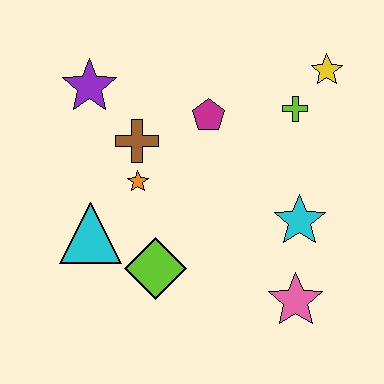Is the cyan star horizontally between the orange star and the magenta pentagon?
No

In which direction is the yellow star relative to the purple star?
The yellow star is to the right of the purple star.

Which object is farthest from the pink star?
The purple star is farthest from the pink star.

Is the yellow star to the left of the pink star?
No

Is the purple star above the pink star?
Yes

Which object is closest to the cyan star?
The pink star is closest to the cyan star.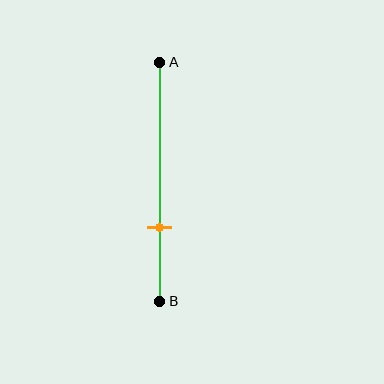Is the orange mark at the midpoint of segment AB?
No, the mark is at about 70% from A, not at the 50% midpoint.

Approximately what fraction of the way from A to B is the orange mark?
The orange mark is approximately 70% of the way from A to B.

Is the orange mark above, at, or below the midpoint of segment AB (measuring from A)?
The orange mark is below the midpoint of segment AB.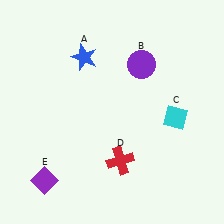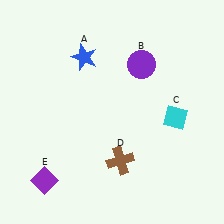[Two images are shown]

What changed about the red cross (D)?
In Image 1, D is red. In Image 2, it changed to brown.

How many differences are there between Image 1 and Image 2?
There is 1 difference between the two images.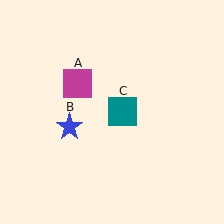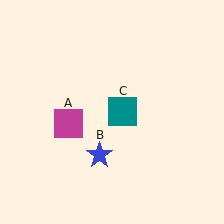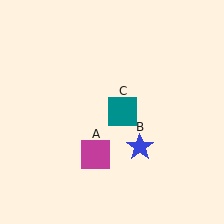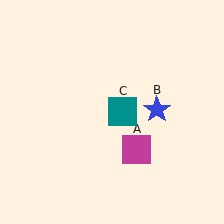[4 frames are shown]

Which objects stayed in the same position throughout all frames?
Teal square (object C) remained stationary.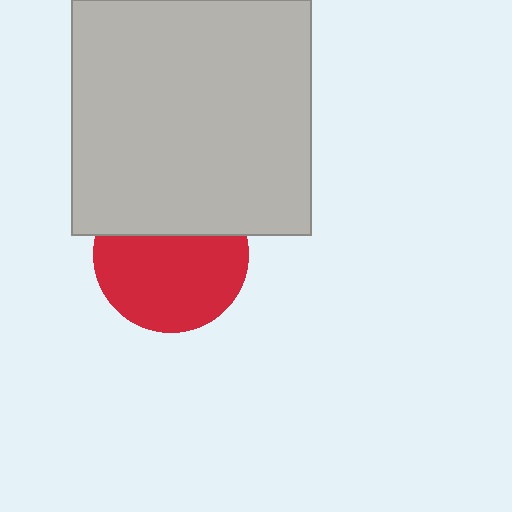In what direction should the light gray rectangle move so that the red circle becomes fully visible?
The light gray rectangle should move up. That is the shortest direction to clear the overlap and leave the red circle fully visible.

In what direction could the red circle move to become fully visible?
The red circle could move down. That would shift it out from behind the light gray rectangle entirely.